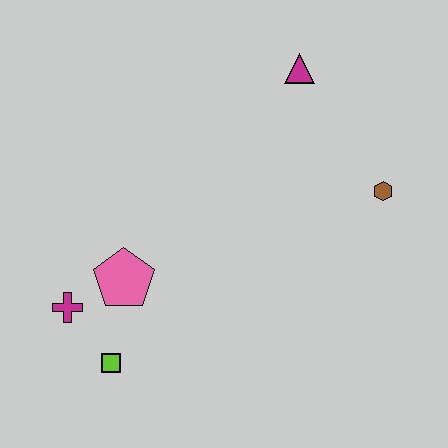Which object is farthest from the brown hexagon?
The magenta cross is farthest from the brown hexagon.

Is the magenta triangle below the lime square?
No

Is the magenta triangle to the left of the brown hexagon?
Yes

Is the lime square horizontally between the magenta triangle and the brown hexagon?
No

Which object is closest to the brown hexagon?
The magenta triangle is closest to the brown hexagon.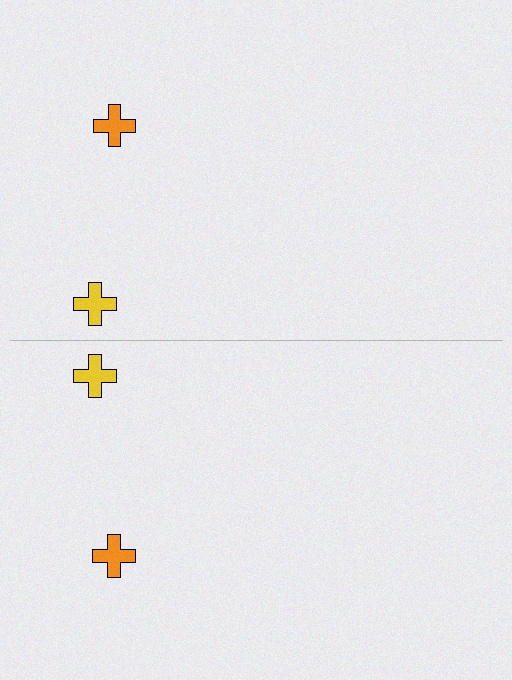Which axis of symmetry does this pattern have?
The pattern has a horizontal axis of symmetry running through the center of the image.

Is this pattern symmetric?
Yes, this pattern has bilateral (reflection) symmetry.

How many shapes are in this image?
There are 4 shapes in this image.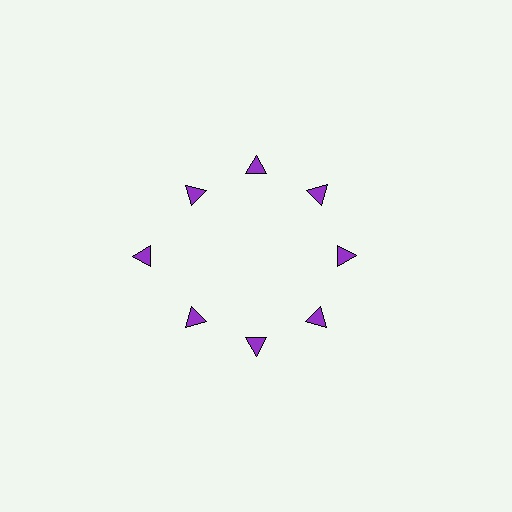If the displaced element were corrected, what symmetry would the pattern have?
It would have 8-fold rotational symmetry — the pattern would map onto itself every 45 degrees.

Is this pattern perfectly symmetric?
No. The 8 purple triangles are arranged in a ring, but one element near the 9 o'clock position is pushed outward from the center, breaking the 8-fold rotational symmetry.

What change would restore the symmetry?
The symmetry would be restored by moving it inward, back onto the ring so that all 8 triangles sit at equal angles and equal distance from the center.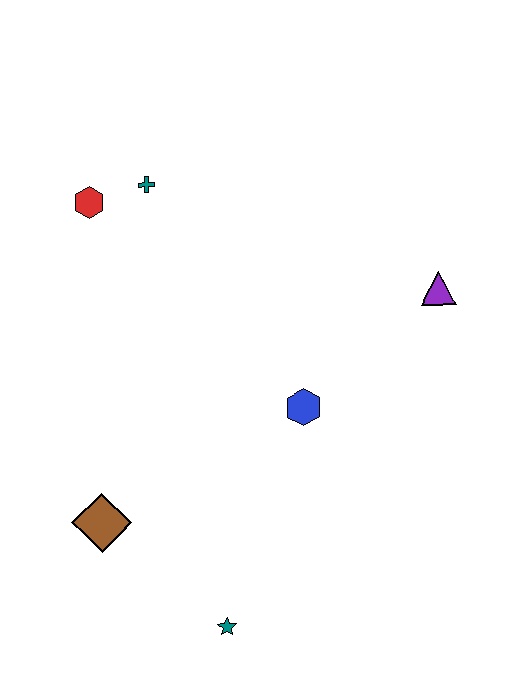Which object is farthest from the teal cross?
The teal star is farthest from the teal cross.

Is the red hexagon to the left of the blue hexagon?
Yes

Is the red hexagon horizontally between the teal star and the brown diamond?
No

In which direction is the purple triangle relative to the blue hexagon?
The purple triangle is to the right of the blue hexagon.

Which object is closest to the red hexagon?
The teal cross is closest to the red hexagon.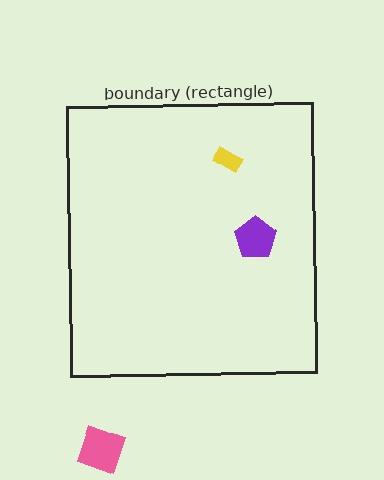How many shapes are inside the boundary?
2 inside, 1 outside.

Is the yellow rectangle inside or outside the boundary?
Inside.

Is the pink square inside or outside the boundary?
Outside.